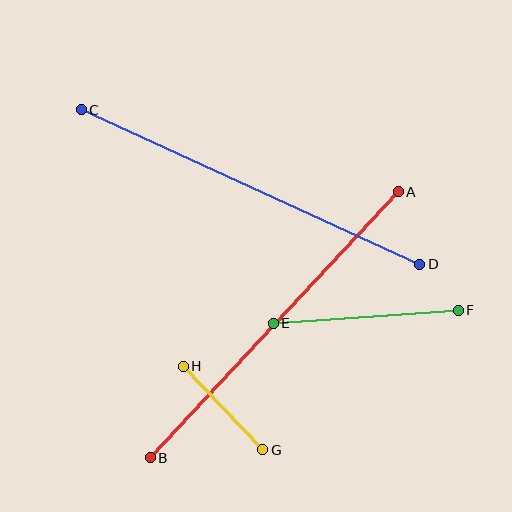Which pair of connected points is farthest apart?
Points C and D are farthest apart.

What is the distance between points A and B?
The distance is approximately 364 pixels.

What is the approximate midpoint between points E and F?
The midpoint is at approximately (366, 317) pixels.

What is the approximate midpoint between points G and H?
The midpoint is at approximately (223, 408) pixels.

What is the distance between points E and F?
The distance is approximately 186 pixels.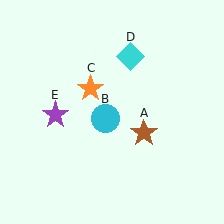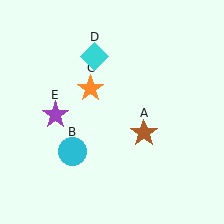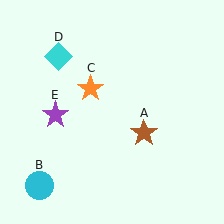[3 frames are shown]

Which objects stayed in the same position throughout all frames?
Brown star (object A) and orange star (object C) and purple star (object E) remained stationary.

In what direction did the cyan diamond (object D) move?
The cyan diamond (object D) moved left.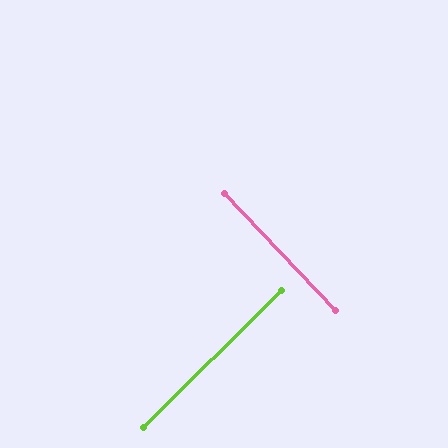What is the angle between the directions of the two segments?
Approximately 88 degrees.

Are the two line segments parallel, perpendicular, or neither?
Perpendicular — they meet at approximately 88°.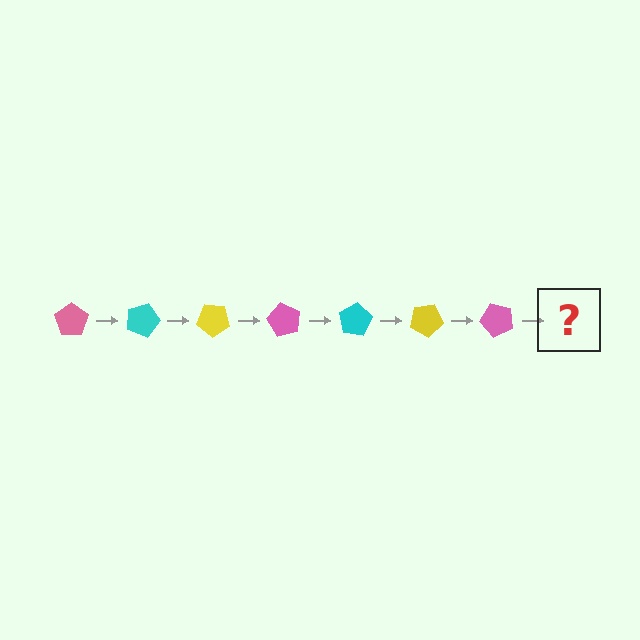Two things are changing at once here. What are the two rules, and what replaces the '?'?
The two rules are that it rotates 20 degrees each step and the color cycles through pink, cyan, and yellow. The '?' should be a cyan pentagon, rotated 140 degrees from the start.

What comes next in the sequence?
The next element should be a cyan pentagon, rotated 140 degrees from the start.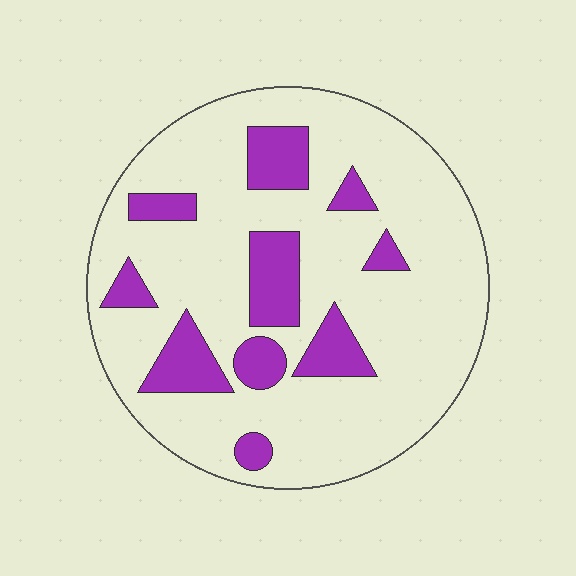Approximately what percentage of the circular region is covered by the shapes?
Approximately 20%.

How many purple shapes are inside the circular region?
10.